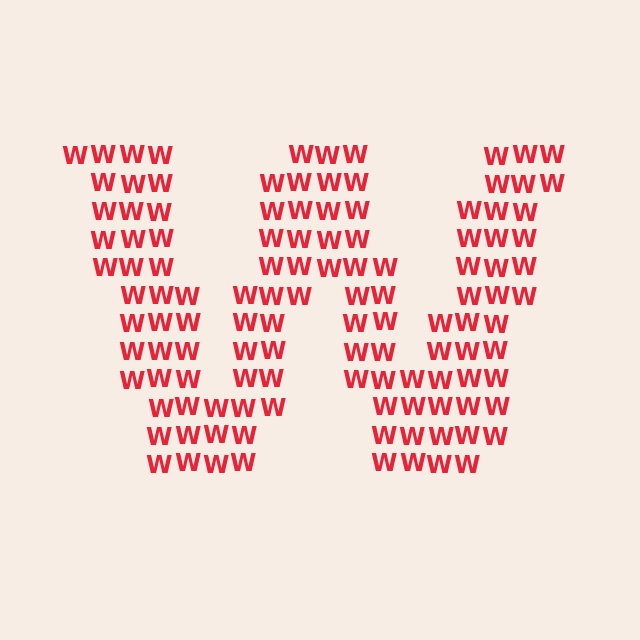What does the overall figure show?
The overall figure shows the letter W.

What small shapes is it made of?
It is made of small letter W's.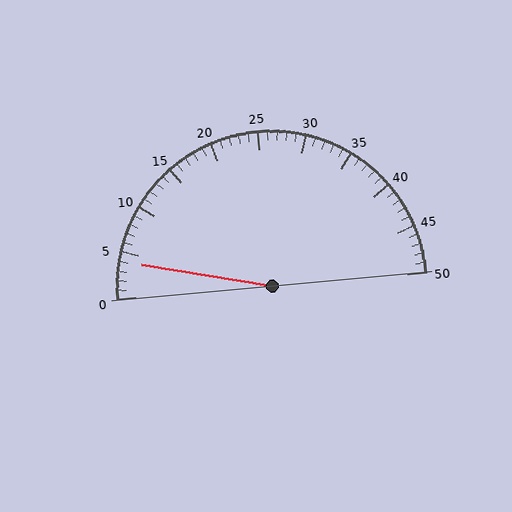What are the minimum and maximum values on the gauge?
The gauge ranges from 0 to 50.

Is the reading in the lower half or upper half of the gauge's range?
The reading is in the lower half of the range (0 to 50).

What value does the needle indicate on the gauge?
The needle indicates approximately 4.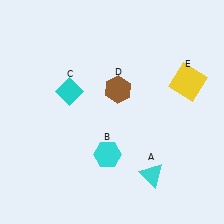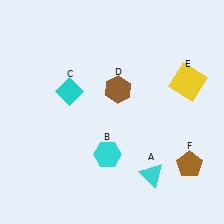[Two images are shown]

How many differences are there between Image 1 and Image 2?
There is 1 difference between the two images.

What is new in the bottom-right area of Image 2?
A brown pentagon (F) was added in the bottom-right area of Image 2.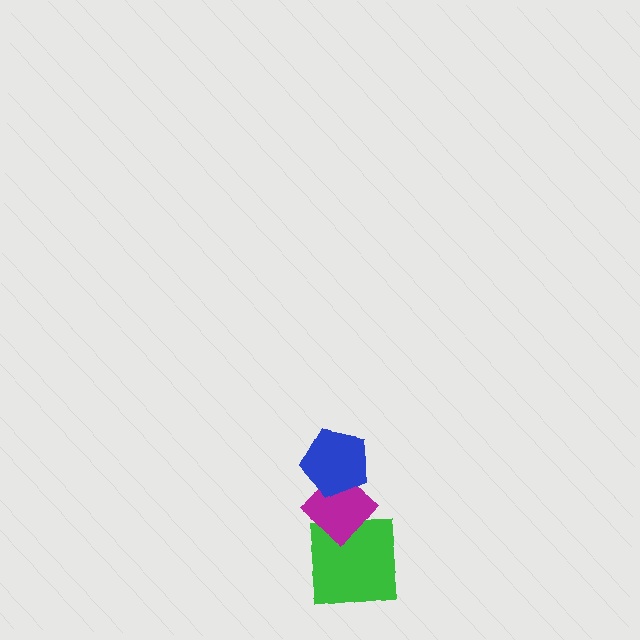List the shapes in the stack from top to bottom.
From top to bottom: the blue pentagon, the magenta diamond, the green square.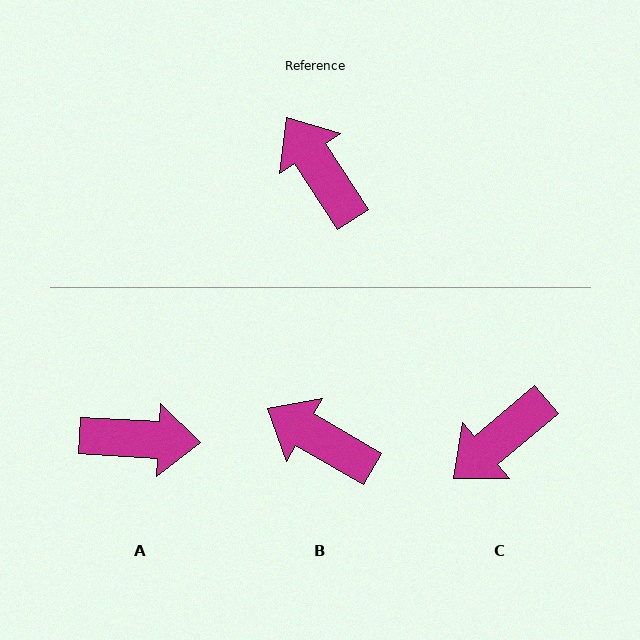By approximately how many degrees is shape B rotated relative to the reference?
Approximately 27 degrees counter-clockwise.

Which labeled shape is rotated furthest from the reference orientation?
A, about 126 degrees away.